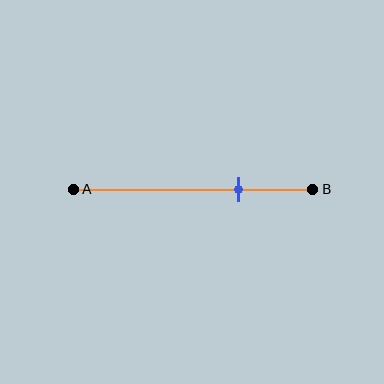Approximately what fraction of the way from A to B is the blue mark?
The blue mark is approximately 70% of the way from A to B.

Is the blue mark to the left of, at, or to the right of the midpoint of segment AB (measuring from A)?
The blue mark is to the right of the midpoint of segment AB.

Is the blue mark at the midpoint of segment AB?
No, the mark is at about 70% from A, not at the 50% midpoint.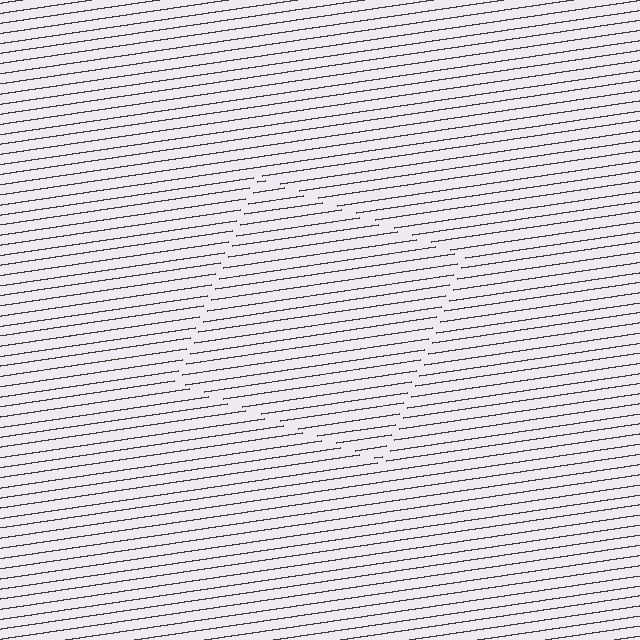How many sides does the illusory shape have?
4 sides — the line-ends trace a square.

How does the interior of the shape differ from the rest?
The interior of the shape contains the same grating, shifted by half a period — the contour is defined by the phase discontinuity where line-ends from the inner and outer gratings abut.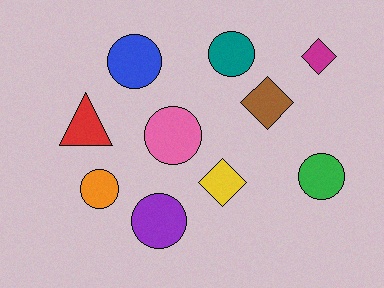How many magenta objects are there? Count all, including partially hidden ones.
There is 1 magenta object.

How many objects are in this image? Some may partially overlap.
There are 10 objects.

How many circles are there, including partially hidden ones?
There are 6 circles.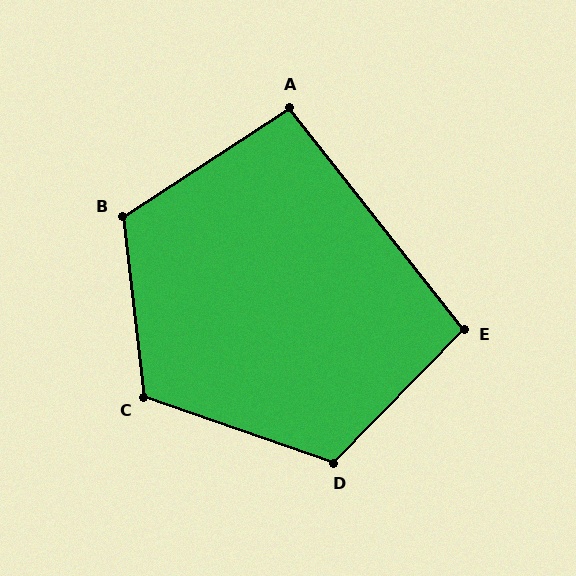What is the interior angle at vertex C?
Approximately 116 degrees (obtuse).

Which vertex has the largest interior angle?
B, at approximately 116 degrees.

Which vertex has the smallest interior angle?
A, at approximately 95 degrees.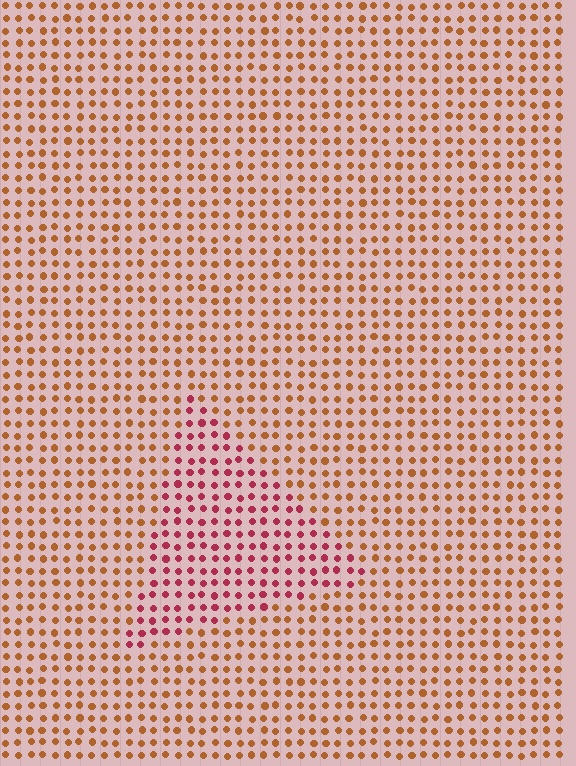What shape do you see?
I see a triangle.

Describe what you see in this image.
The image is filled with small brown elements in a uniform arrangement. A triangle-shaped region is visible where the elements are tinted to a slightly different hue, forming a subtle color boundary.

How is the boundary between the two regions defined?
The boundary is defined purely by a slight shift in hue (about 40 degrees). Spacing, size, and orientation are identical on both sides.